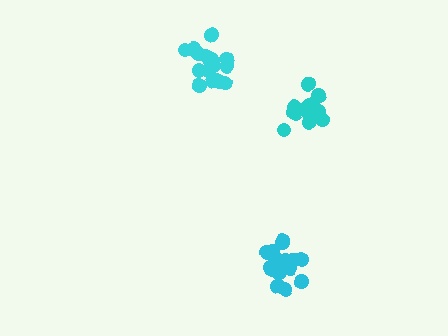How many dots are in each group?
Group 1: 15 dots, Group 2: 17 dots, Group 3: 20 dots (52 total).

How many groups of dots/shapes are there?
There are 3 groups.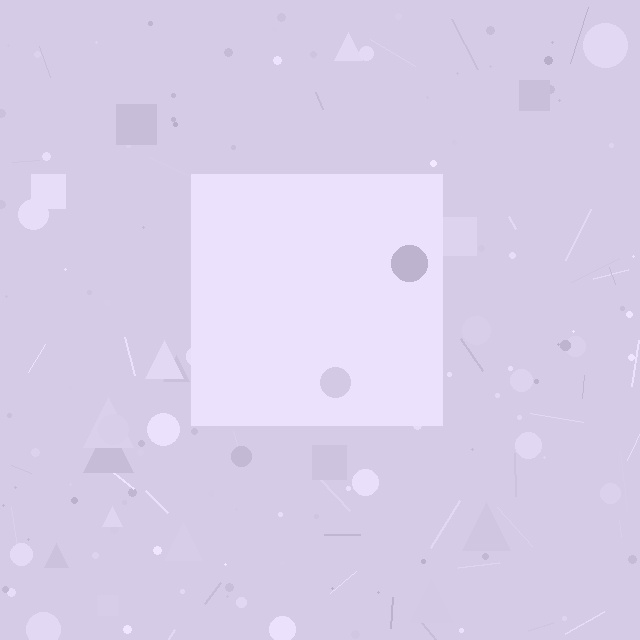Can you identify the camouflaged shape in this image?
The camouflaged shape is a square.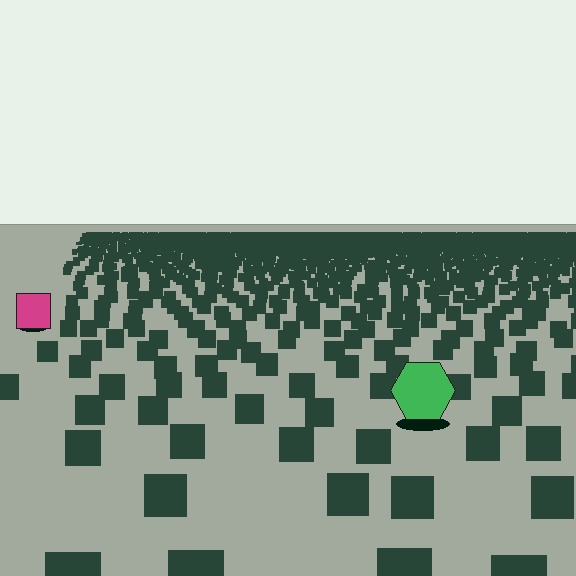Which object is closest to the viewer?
The green hexagon is closest. The texture marks near it are larger and more spread out.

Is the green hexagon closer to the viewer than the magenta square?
Yes. The green hexagon is closer — you can tell from the texture gradient: the ground texture is coarser near it.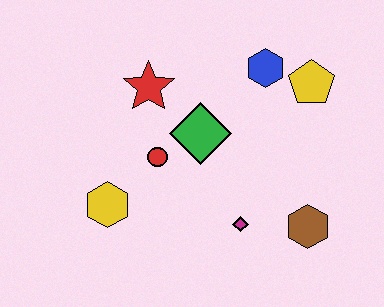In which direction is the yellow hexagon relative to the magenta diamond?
The yellow hexagon is to the left of the magenta diamond.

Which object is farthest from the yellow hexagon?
The yellow pentagon is farthest from the yellow hexagon.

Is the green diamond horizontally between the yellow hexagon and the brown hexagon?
Yes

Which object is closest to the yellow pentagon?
The blue hexagon is closest to the yellow pentagon.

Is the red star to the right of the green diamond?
No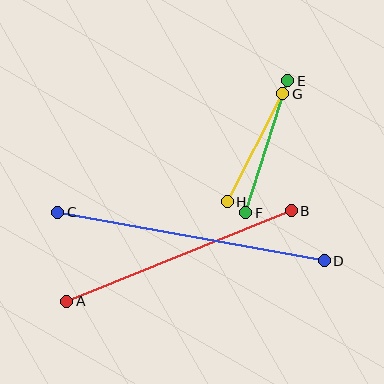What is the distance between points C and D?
The distance is approximately 271 pixels.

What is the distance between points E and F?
The distance is approximately 138 pixels.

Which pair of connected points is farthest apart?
Points C and D are farthest apart.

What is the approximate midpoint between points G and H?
The midpoint is at approximately (255, 148) pixels.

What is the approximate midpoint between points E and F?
The midpoint is at approximately (267, 147) pixels.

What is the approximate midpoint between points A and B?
The midpoint is at approximately (179, 256) pixels.